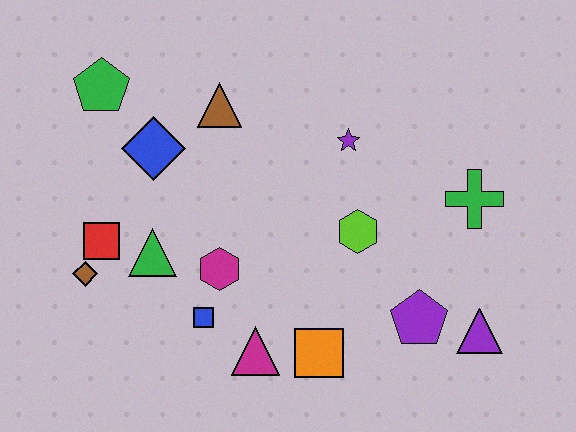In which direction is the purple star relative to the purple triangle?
The purple star is above the purple triangle.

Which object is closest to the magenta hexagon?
The blue square is closest to the magenta hexagon.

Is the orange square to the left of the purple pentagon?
Yes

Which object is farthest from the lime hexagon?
The green pentagon is farthest from the lime hexagon.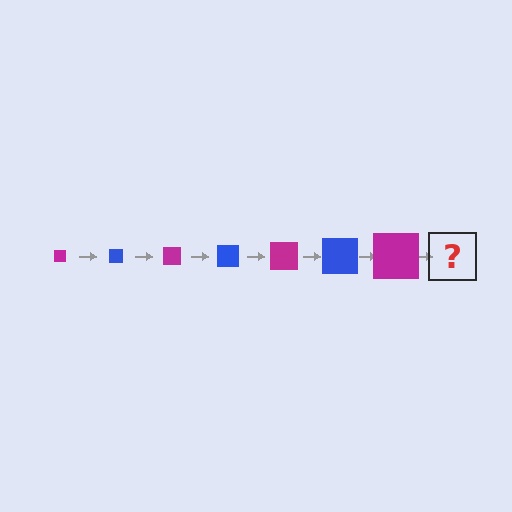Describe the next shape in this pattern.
It should be a blue square, larger than the previous one.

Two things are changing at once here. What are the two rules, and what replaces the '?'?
The two rules are that the square grows larger each step and the color cycles through magenta and blue. The '?' should be a blue square, larger than the previous one.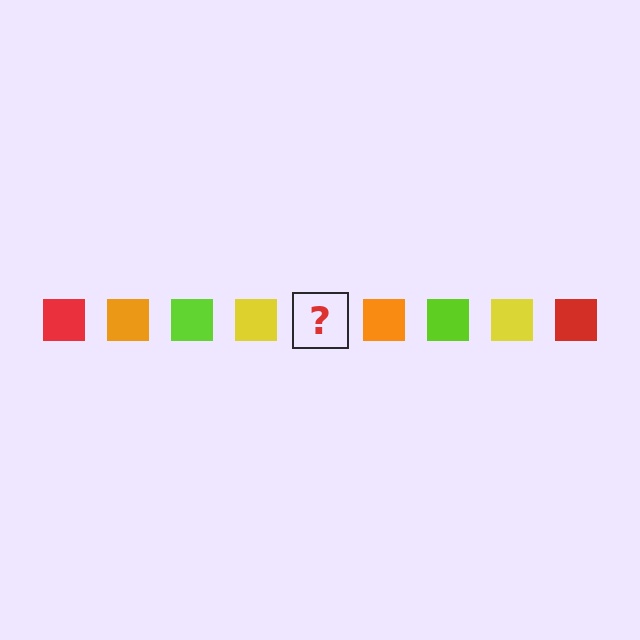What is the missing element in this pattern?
The missing element is a red square.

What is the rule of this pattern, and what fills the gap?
The rule is that the pattern cycles through red, orange, lime, yellow squares. The gap should be filled with a red square.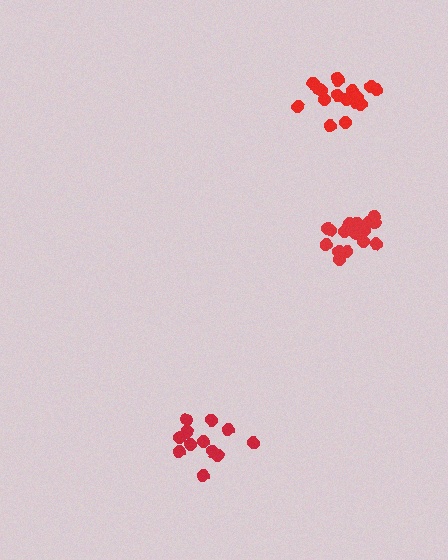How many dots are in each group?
Group 1: 13 dots, Group 2: 17 dots, Group 3: 18 dots (48 total).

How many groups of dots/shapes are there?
There are 3 groups.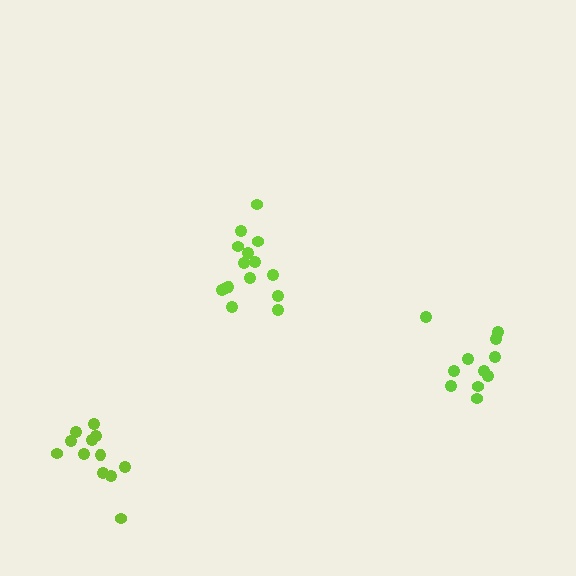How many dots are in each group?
Group 1: 15 dots, Group 2: 11 dots, Group 3: 12 dots (38 total).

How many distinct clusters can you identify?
There are 3 distinct clusters.